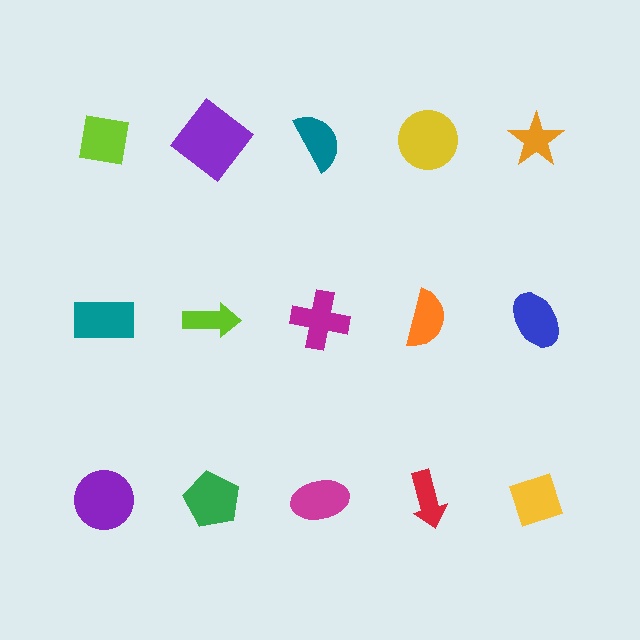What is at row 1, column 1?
A lime square.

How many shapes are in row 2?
5 shapes.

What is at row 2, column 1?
A teal rectangle.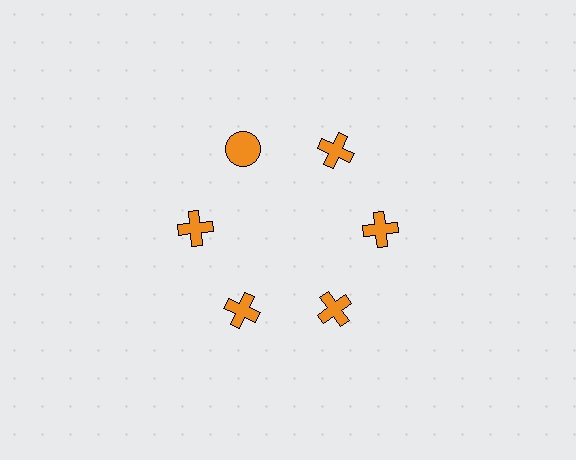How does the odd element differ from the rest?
It has a different shape: circle instead of cross.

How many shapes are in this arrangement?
There are 6 shapes arranged in a ring pattern.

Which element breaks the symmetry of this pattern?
The orange circle at roughly the 11 o'clock position breaks the symmetry. All other shapes are orange crosses.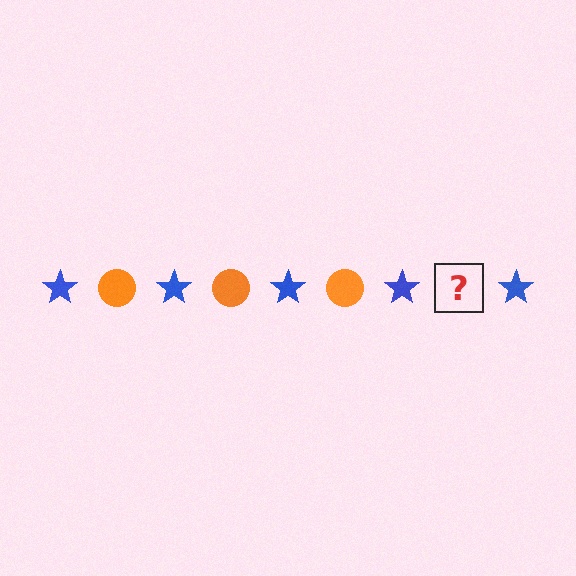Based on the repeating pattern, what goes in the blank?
The blank should be an orange circle.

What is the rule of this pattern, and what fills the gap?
The rule is that the pattern alternates between blue star and orange circle. The gap should be filled with an orange circle.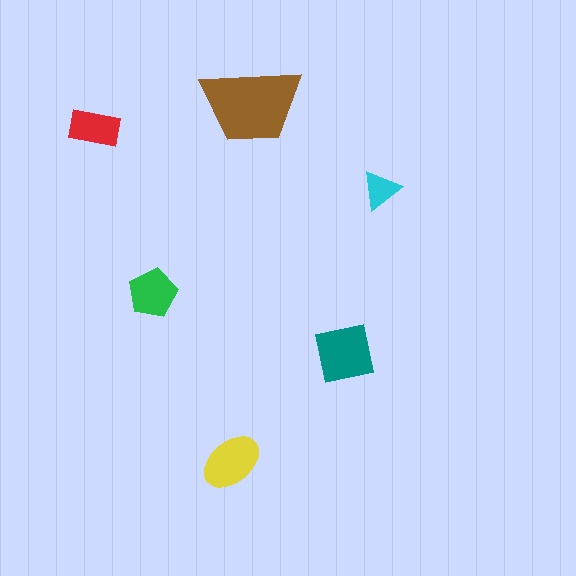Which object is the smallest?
The cyan triangle.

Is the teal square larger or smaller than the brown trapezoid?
Smaller.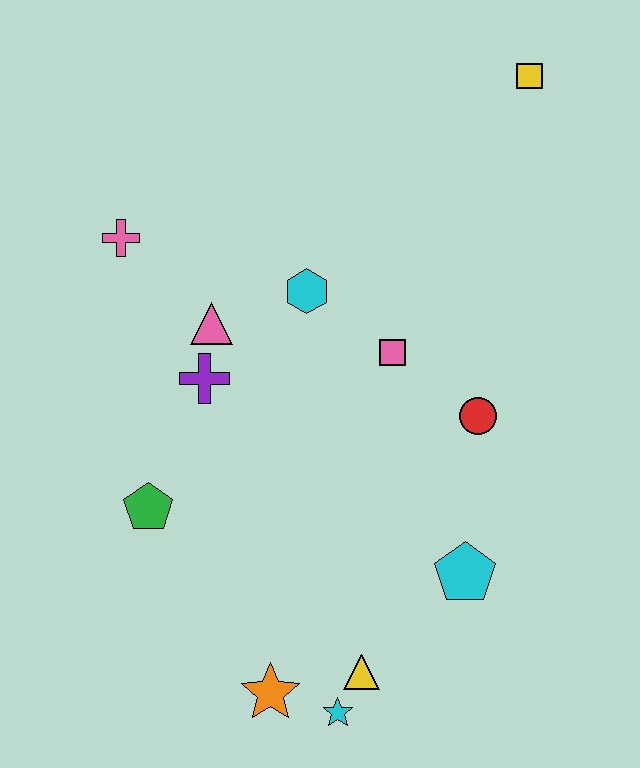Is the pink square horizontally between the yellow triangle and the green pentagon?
No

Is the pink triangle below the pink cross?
Yes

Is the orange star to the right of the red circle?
No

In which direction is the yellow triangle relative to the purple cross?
The yellow triangle is below the purple cross.